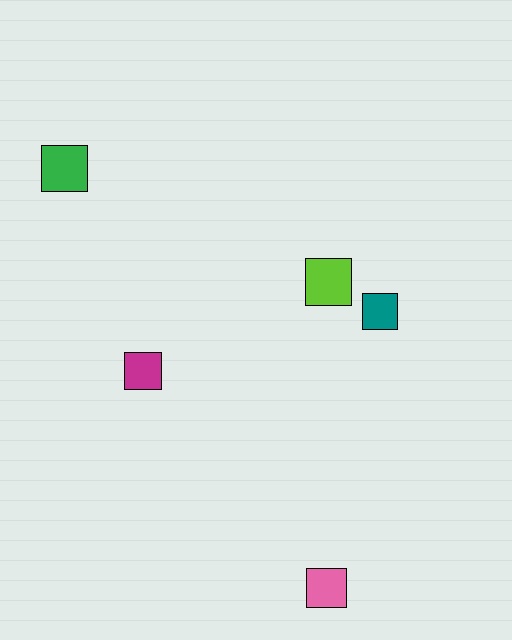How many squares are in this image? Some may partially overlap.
There are 5 squares.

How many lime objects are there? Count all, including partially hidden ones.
There is 1 lime object.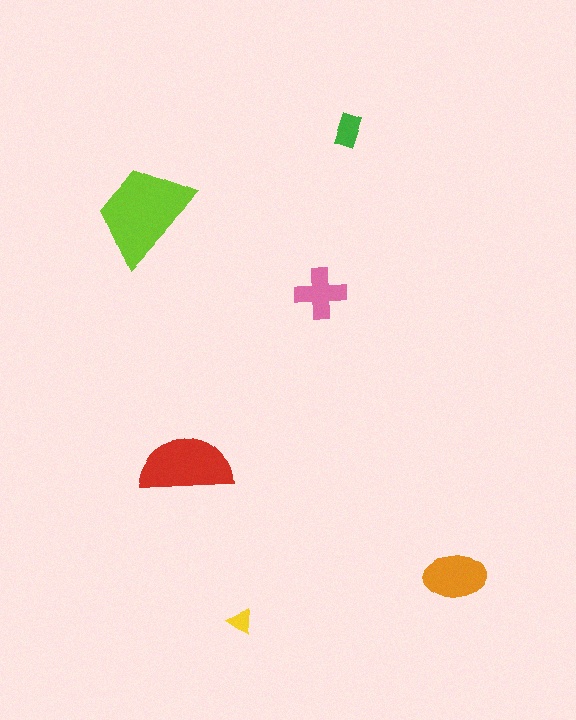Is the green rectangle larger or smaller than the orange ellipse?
Smaller.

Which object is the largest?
The lime trapezoid.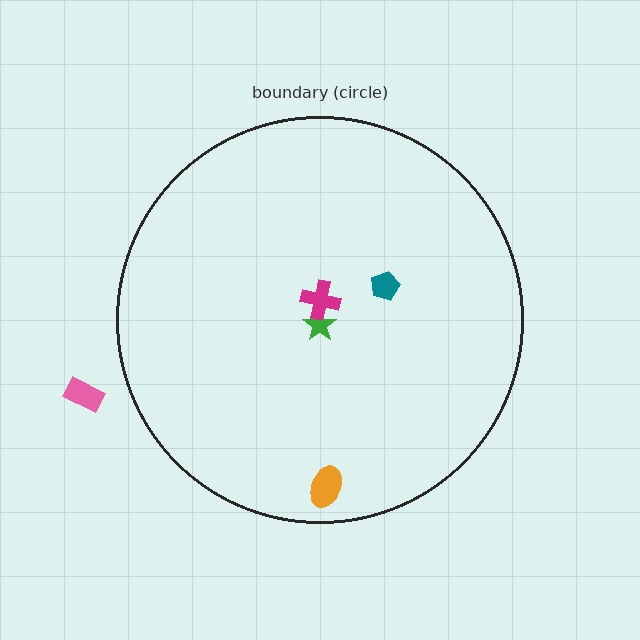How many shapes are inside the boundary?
4 inside, 1 outside.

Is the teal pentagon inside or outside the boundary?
Inside.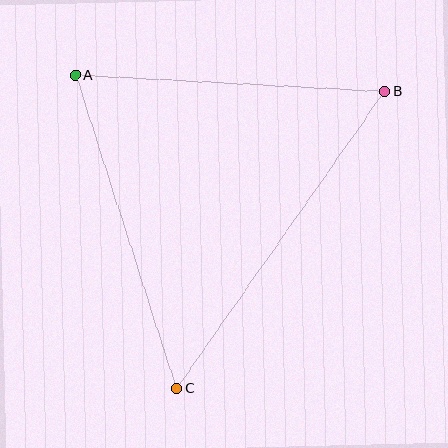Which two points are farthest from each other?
Points B and C are farthest from each other.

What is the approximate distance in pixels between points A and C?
The distance between A and C is approximately 329 pixels.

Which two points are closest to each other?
Points A and B are closest to each other.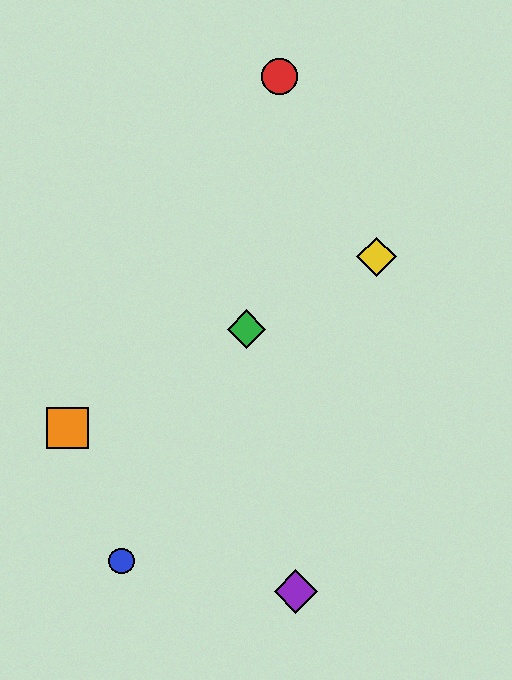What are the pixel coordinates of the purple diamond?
The purple diamond is at (296, 591).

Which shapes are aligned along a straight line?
The green diamond, the yellow diamond, the orange square are aligned along a straight line.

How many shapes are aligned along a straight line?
3 shapes (the green diamond, the yellow diamond, the orange square) are aligned along a straight line.